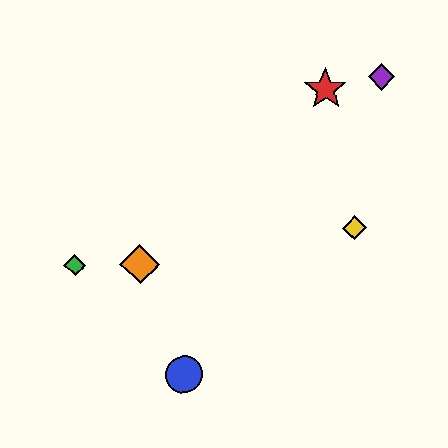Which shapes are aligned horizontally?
The green diamond, the orange diamond are aligned horizontally.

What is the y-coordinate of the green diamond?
The green diamond is at y≈265.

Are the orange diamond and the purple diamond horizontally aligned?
No, the orange diamond is at y≈264 and the purple diamond is at y≈77.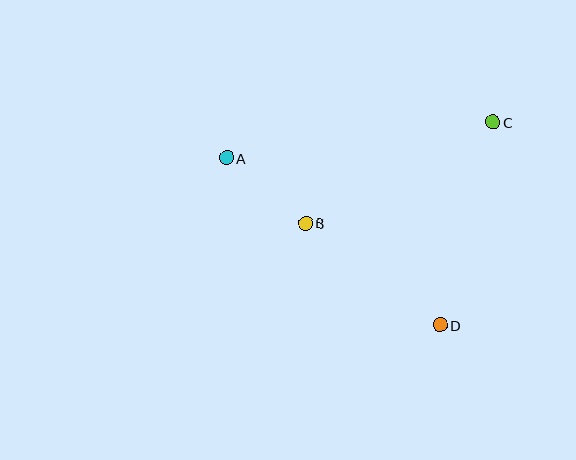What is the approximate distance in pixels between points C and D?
The distance between C and D is approximately 210 pixels.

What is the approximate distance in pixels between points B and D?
The distance between B and D is approximately 169 pixels.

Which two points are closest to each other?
Points A and B are closest to each other.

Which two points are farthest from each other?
Points A and D are farthest from each other.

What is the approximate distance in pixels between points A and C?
The distance between A and C is approximately 269 pixels.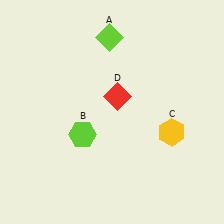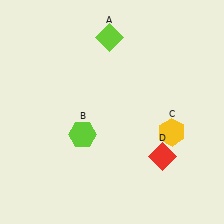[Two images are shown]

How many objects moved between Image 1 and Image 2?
1 object moved between the two images.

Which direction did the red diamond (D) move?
The red diamond (D) moved down.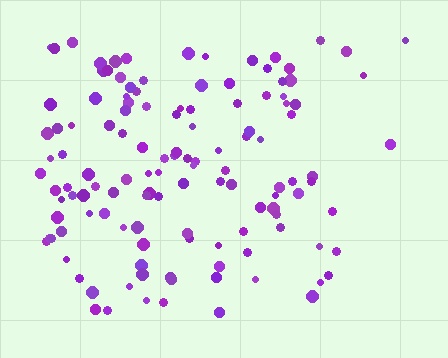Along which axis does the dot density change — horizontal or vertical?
Horizontal.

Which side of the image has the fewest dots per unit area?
The right.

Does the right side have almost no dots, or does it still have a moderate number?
Still a moderate number, just noticeably fewer than the left.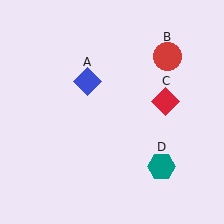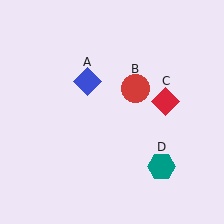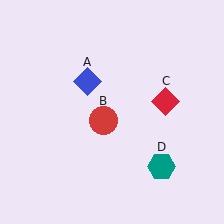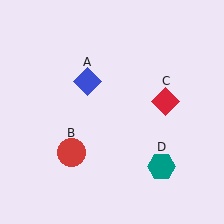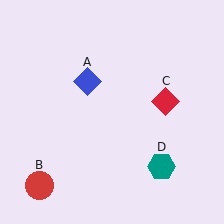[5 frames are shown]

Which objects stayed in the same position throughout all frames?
Blue diamond (object A) and red diamond (object C) and teal hexagon (object D) remained stationary.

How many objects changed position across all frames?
1 object changed position: red circle (object B).